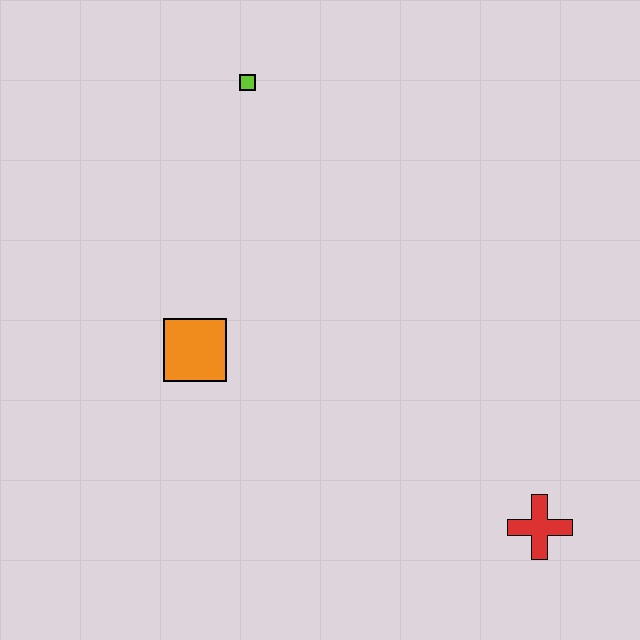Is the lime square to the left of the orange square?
No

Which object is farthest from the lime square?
The red cross is farthest from the lime square.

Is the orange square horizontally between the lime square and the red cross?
No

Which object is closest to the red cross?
The orange square is closest to the red cross.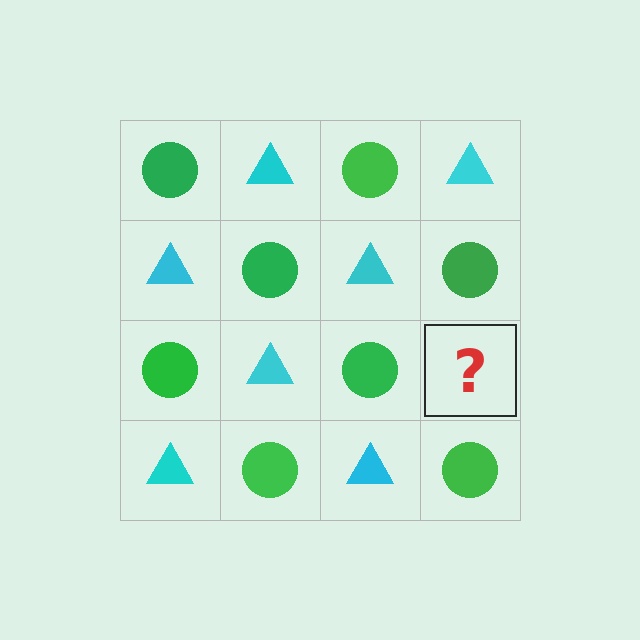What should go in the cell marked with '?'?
The missing cell should contain a cyan triangle.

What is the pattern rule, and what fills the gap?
The rule is that it alternates green circle and cyan triangle in a checkerboard pattern. The gap should be filled with a cyan triangle.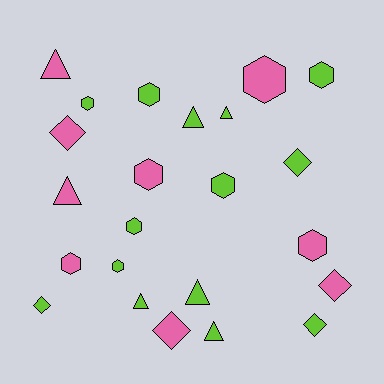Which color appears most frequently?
Lime, with 14 objects.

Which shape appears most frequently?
Hexagon, with 10 objects.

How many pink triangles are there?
There are 2 pink triangles.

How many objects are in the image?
There are 23 objects.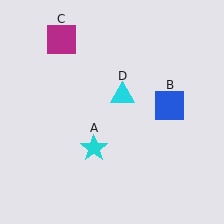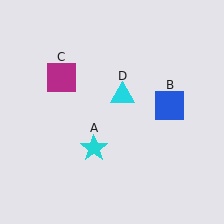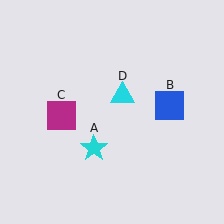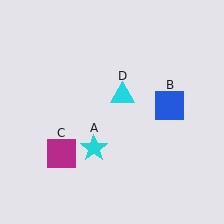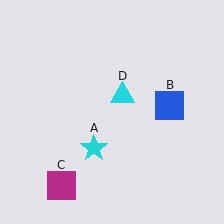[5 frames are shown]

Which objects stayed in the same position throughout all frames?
Cyan star (object A) and blue square (object B) and cyan triangle (object D) remained stationary.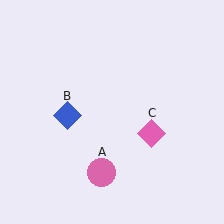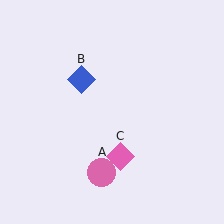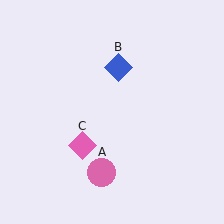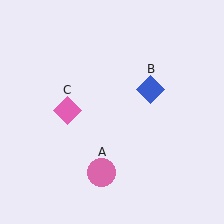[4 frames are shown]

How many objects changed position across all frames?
2 objects changed position: blue diamond (object B), pink diamond (object C).